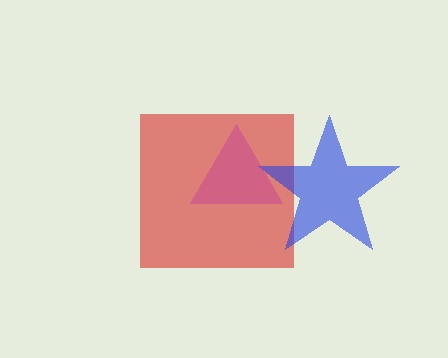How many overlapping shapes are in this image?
There are 3 overlapping shapes in the image.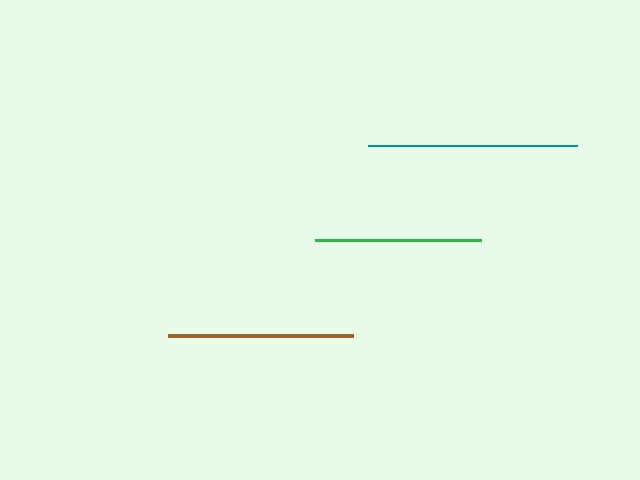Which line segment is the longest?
The teal line is the longest at approximately 209 pixels.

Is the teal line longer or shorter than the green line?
The teal line is longer than the green line.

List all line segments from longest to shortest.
From longest to shortest: teal, brown, green.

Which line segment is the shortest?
The green line is the shortest at approximately 166 pixels.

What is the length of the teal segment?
The teal segment is approximately 209 pixels long.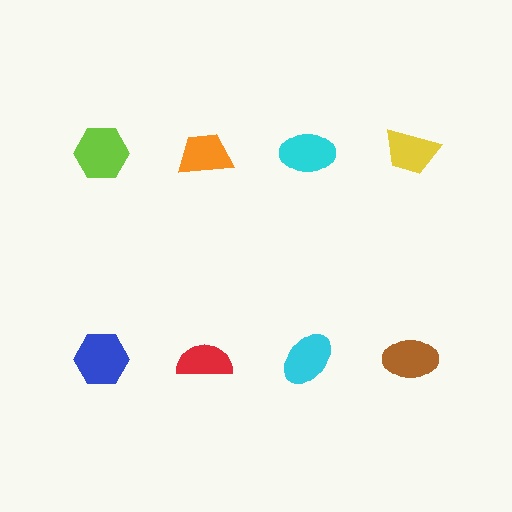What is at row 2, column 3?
A cyan ellipse.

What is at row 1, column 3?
A cyan ellipse.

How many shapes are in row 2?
4 shapes.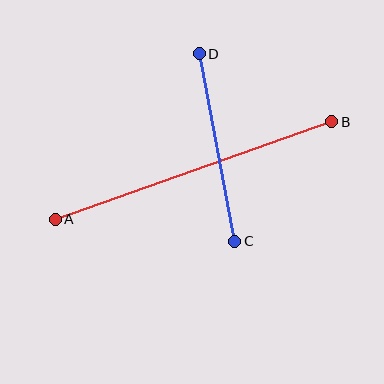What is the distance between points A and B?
The distance is approximately 293 pixels.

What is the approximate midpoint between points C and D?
The midpoint is at approximately (217, 148) pixels.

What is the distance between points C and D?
The distance is approximately 191 pixels.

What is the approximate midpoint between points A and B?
The midpoint is at approximately (194, 170) pixels.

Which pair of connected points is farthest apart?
Points A and B are farthest apart.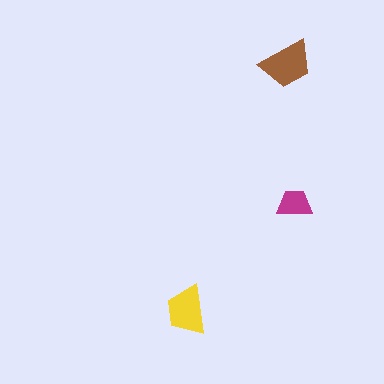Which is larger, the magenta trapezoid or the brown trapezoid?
The brown one.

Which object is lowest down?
The yellow trapezoid is bottommost.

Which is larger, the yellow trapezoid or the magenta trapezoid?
The yellow one.